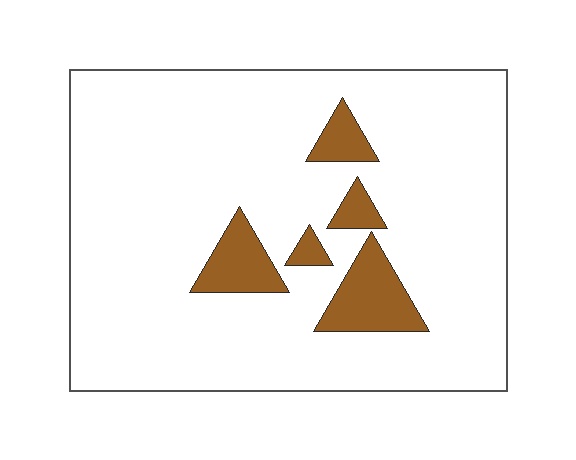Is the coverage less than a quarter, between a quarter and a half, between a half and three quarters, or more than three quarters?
Less than a quarter.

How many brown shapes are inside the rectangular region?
5.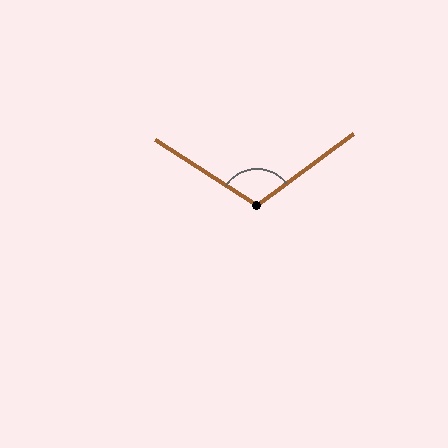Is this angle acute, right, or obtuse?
It is obtuse.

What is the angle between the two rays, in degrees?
Approximately 111 degrees.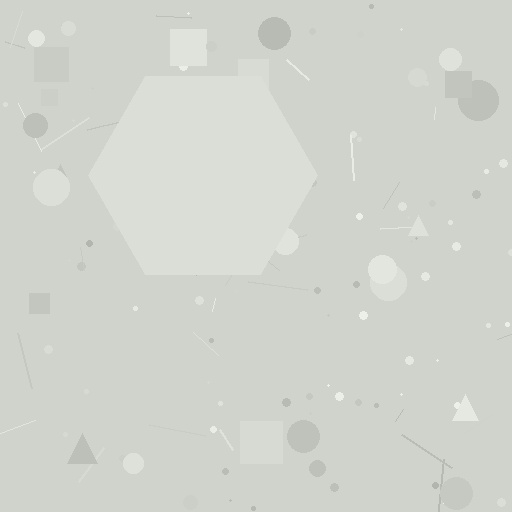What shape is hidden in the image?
A hexagon is hidden in the image.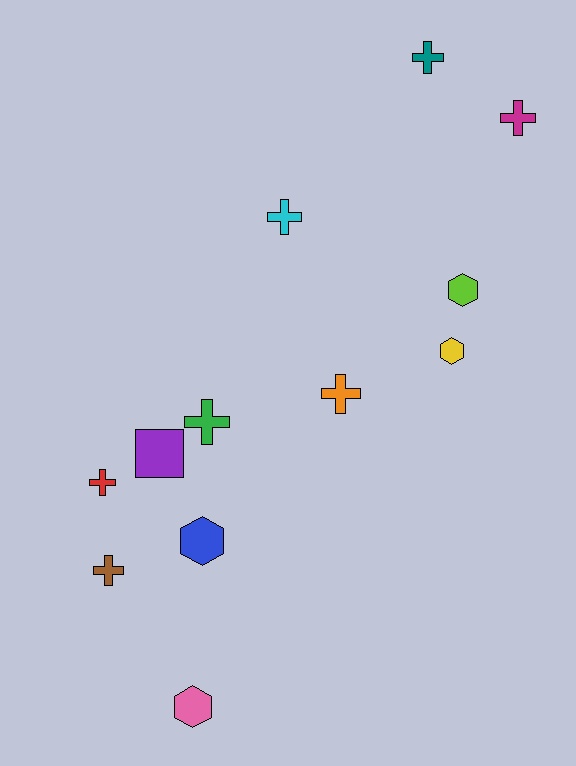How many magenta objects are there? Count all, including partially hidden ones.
There is 1 magenta object.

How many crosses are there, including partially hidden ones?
There are 7 crosses.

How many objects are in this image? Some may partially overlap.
There are 12 objects.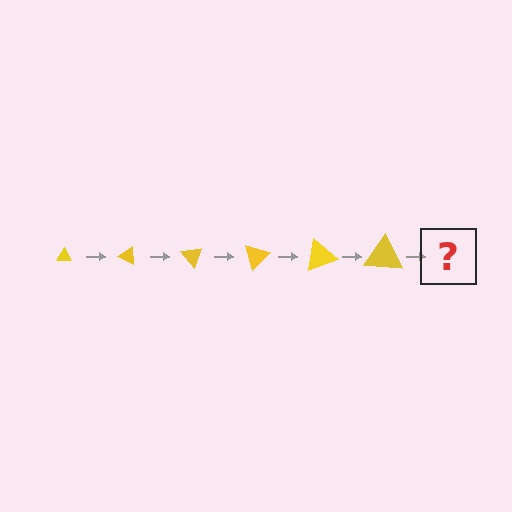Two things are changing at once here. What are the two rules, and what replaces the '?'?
The two rules are that the triangle grows larger each step and it rotates 25 degrees each step. The '?' should be a triangle, larger than the previous one and rotated 150 degrees from the start.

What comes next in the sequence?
The next element should be a triangle, larger than the previous one and rotated 150 degrees from the start.